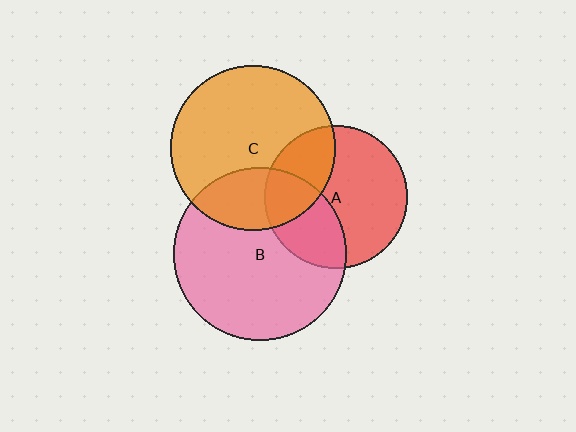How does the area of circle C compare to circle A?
Approximately 1.3 times.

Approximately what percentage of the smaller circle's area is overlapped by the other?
Approximately 25%.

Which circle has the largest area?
Circle B (pink).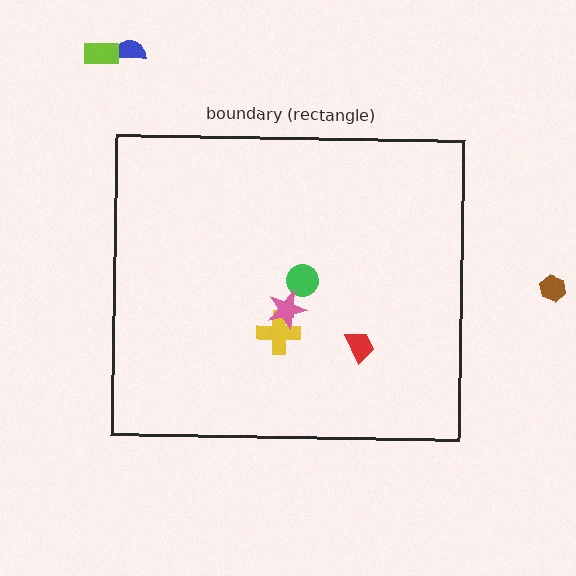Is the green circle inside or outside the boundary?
Inside.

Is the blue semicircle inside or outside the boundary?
Outside.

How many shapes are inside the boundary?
4 inside, 3 outside.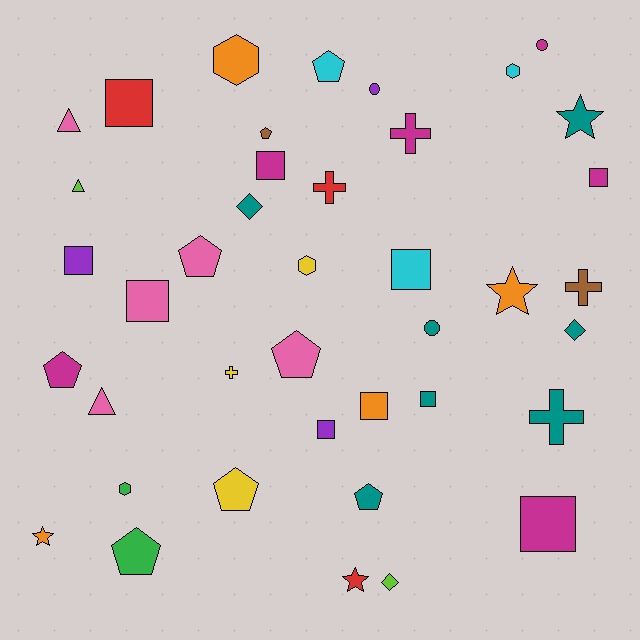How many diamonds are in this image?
There are 3 diamonds.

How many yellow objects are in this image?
There are 3 yellow objects.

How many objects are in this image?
There are 40 objects.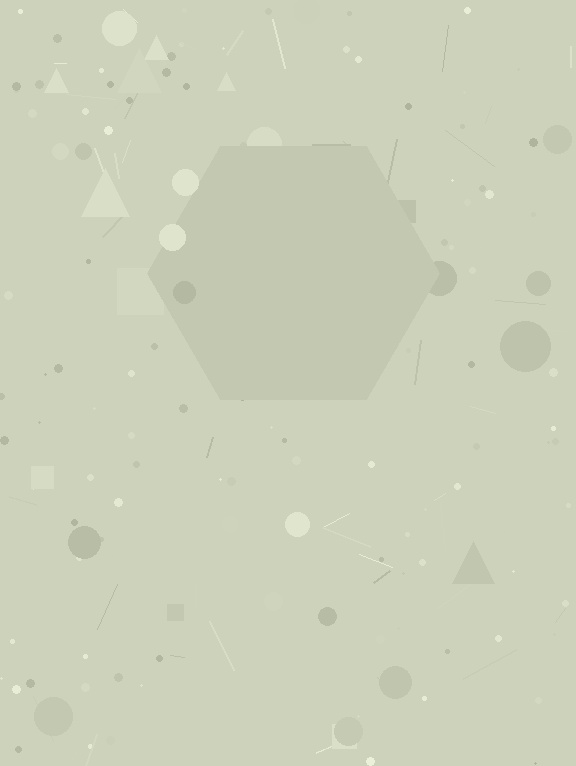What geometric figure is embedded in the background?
A hexagon is embedded in the background.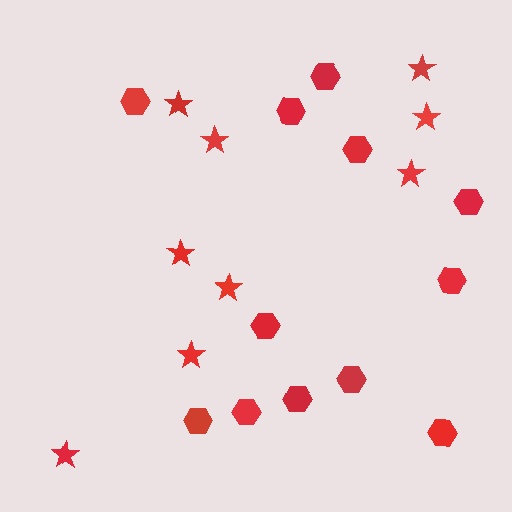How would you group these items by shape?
There are 2 groups: one group of hexagons (12) and one group of stars (9).